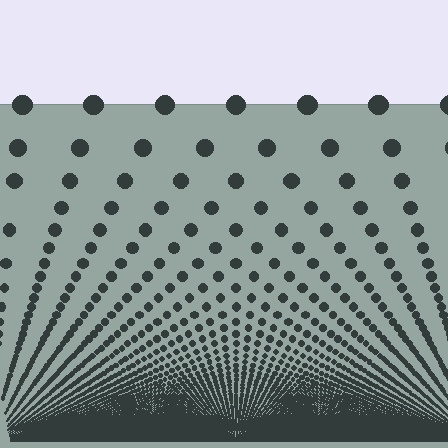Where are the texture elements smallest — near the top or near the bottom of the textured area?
Near the bottom.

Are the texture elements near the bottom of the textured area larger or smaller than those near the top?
Smaller. The gradient is inverted — elements near the bottom are smaller and denser.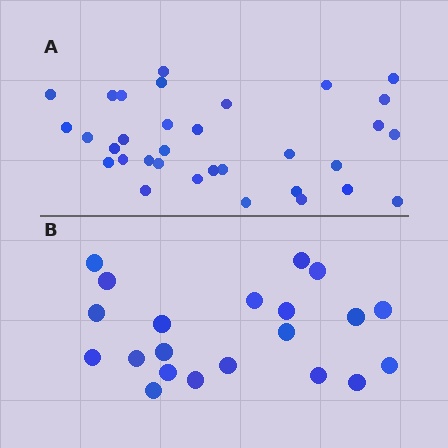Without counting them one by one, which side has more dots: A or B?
Region A (the top region) has more dots.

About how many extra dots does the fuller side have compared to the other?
Region A has roughly 12 or so more dots than region B.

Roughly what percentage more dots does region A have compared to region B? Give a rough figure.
About 55% more.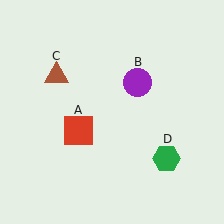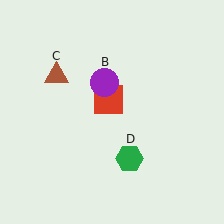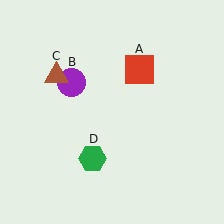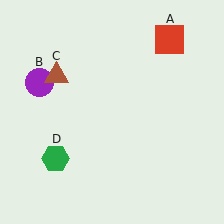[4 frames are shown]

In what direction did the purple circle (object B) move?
The purple circle (object B) moved left.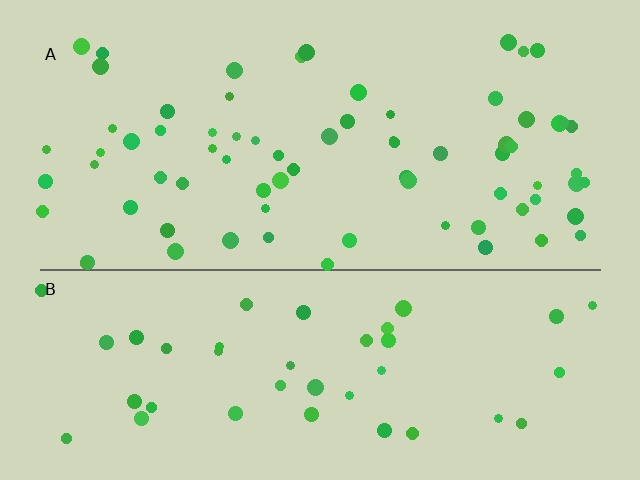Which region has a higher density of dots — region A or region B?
A (the top).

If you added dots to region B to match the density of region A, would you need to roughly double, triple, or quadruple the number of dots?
Approximately double.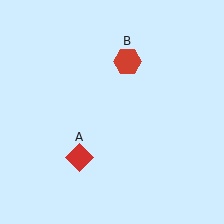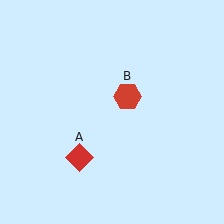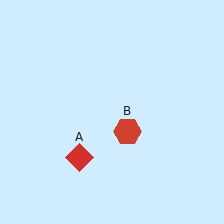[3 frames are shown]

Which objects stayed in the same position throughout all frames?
Red diamond (object A) remained stationary.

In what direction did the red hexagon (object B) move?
The red hexagon (object B) moved down.